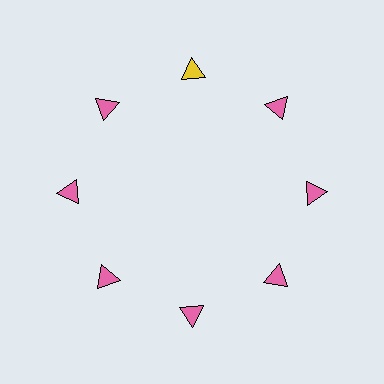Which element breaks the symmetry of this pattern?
The yellow triangle at roughly the 12 o'clock position breaks the symmetry. All other shapes are pink triangles.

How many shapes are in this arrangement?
There are 8 shapes arranged in a ring pattern.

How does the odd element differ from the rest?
It has a different color: yellow instead of pink.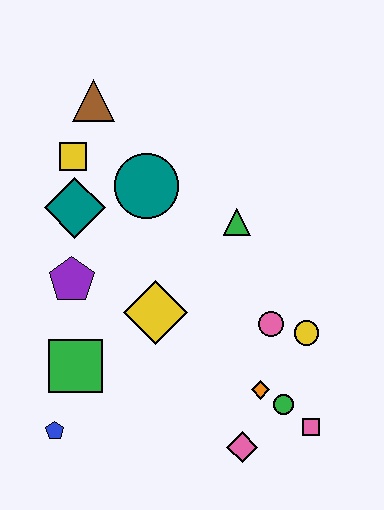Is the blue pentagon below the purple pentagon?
Yes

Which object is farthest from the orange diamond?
The brown triangle is farthest from the orange diamond.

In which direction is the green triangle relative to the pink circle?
The green triangle is above the pink circle.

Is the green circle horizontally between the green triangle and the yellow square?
No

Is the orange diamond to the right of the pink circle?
No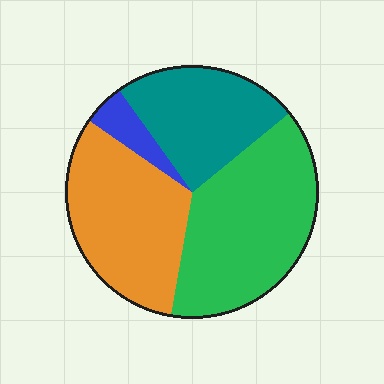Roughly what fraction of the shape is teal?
Teal takes up about one quarter (1/4) of the shape.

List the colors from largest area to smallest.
From largest to smallest: green, orange, teal, blue.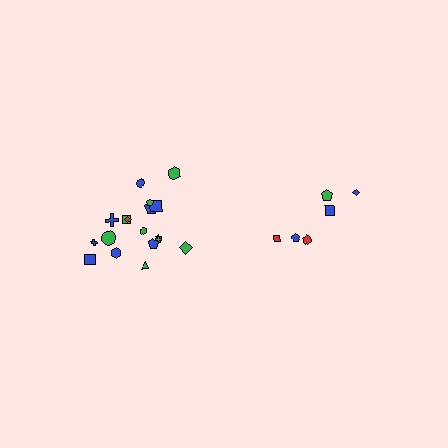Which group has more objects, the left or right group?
The left group.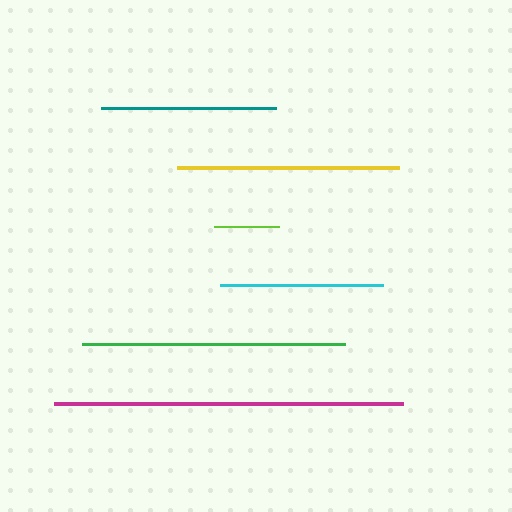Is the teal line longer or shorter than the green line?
The green line is longer than the teal line.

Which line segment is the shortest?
The lime line is the shortest at approximately 65 pixels.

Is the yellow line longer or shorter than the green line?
The green line is longer than the yellow line.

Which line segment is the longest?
The magenta line is the longest at approximately 349 pixels.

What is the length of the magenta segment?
The magenta segment is approximately 349 pixels long.